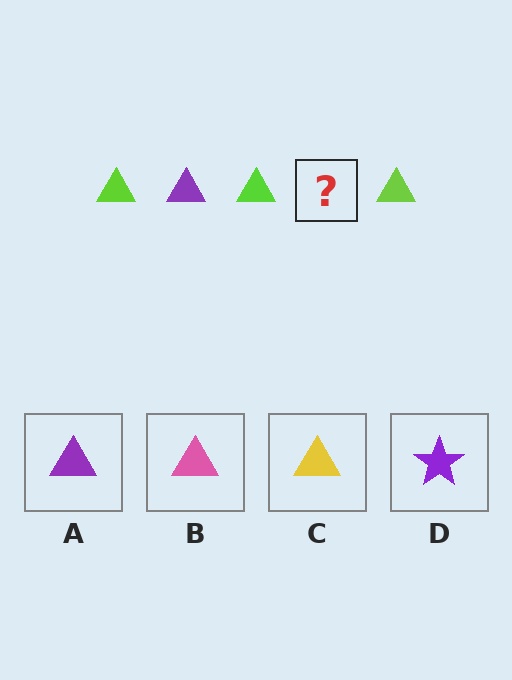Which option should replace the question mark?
Option A.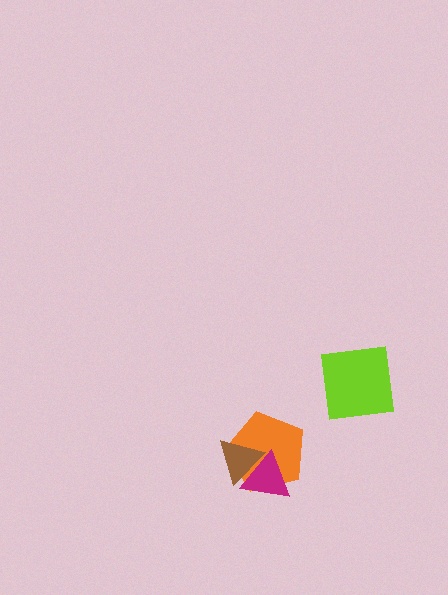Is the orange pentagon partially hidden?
Yes, it is partially covered by another shape.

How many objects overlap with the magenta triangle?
2 objects overlap with the magenta triangle.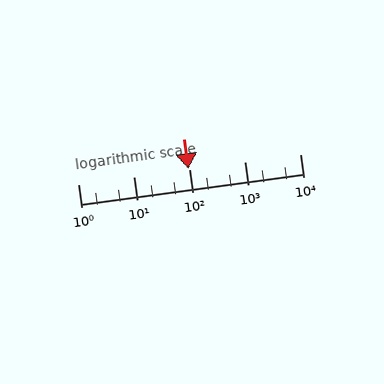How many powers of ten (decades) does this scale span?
The scale spans 4 decades, from 1 to 10000.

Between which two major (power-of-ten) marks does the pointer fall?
The pointer is between 10 and 100.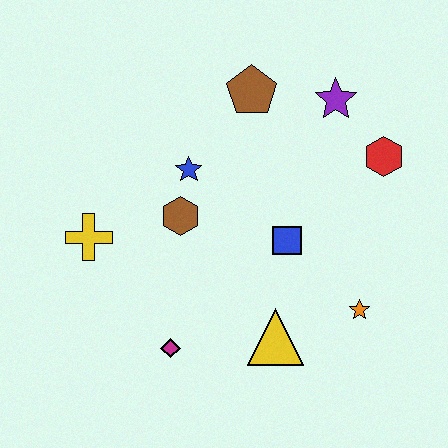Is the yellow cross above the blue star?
No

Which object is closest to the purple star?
The red hexagon is closest to the purple star.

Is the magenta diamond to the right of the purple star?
No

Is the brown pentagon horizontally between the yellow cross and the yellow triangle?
Yes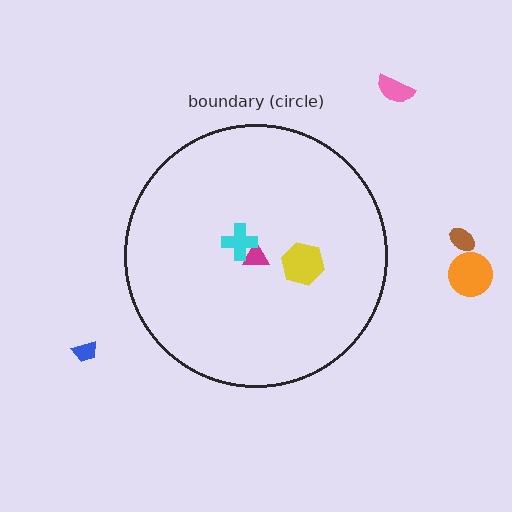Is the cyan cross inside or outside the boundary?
Inside.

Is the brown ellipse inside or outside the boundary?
Outside.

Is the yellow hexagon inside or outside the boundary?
Inside.